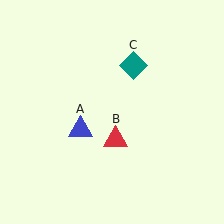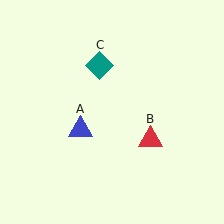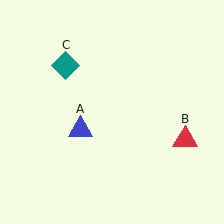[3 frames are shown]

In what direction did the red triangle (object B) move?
The red triangle (object B) moved right.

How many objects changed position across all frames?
2 objects changed position: red triangle (object B), teal diamond (object C).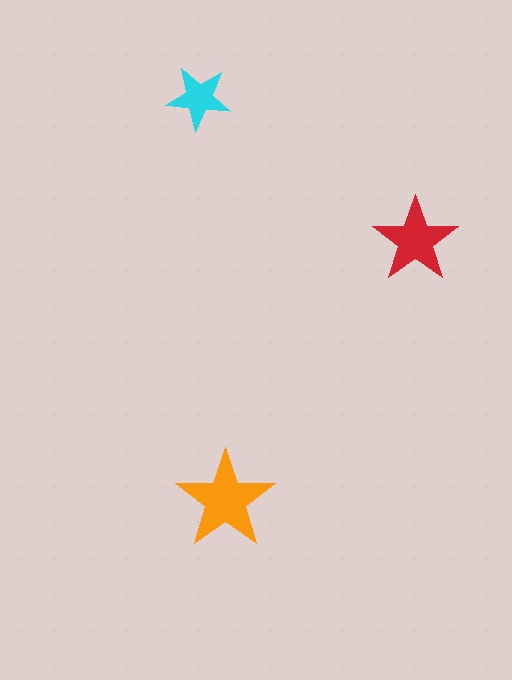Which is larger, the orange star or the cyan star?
The orange one.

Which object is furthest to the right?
The red star is rightmost.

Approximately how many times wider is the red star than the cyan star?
About 1.5 times wider.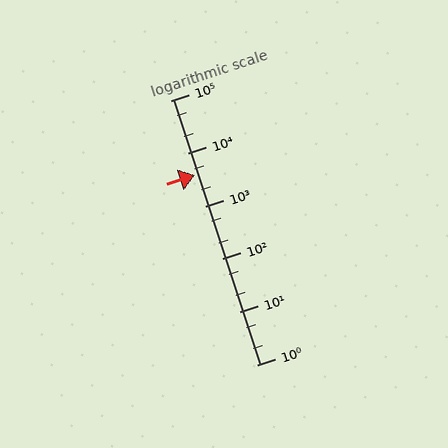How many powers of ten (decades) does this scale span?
The scale spans 5 decades, from 1 to 100000.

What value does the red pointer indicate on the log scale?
The pointer indicates approximately 3800.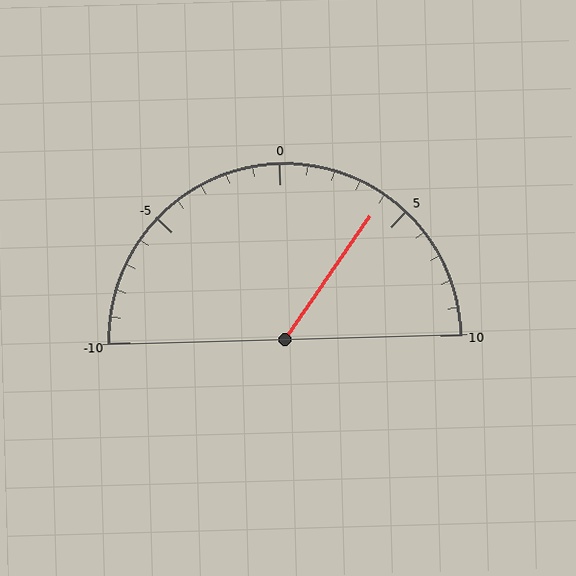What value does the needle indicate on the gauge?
The needle indicates approximately 4.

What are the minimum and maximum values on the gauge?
The gauge ranges from -10 to 10.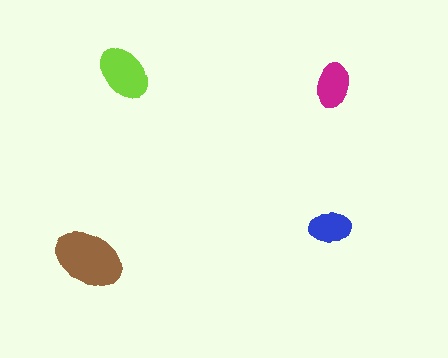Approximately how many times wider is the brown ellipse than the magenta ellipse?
About 1.5 times wider.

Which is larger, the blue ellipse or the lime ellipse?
The lime one.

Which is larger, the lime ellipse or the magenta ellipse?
The lime one.